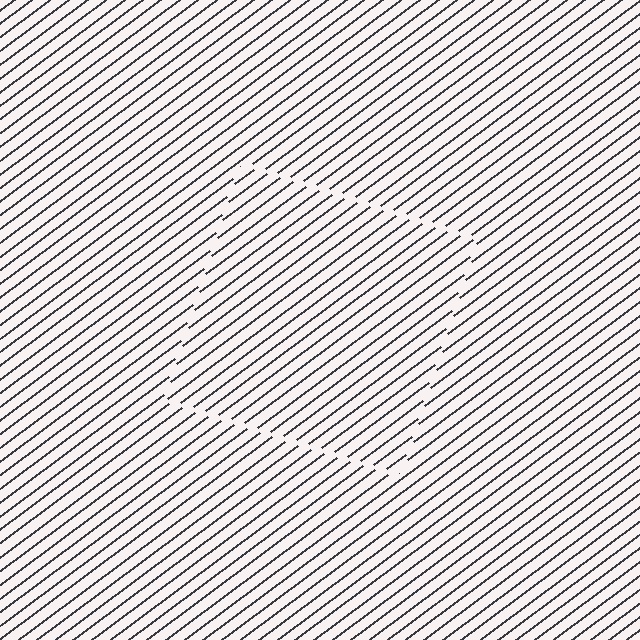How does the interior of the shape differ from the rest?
The interior of the shape contains the same grating, shifted by half a period — the contour is defined by the phase discontinuity where line-ends from the inner and outer gratings abut.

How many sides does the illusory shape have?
4 sides — the line-ends trace a square.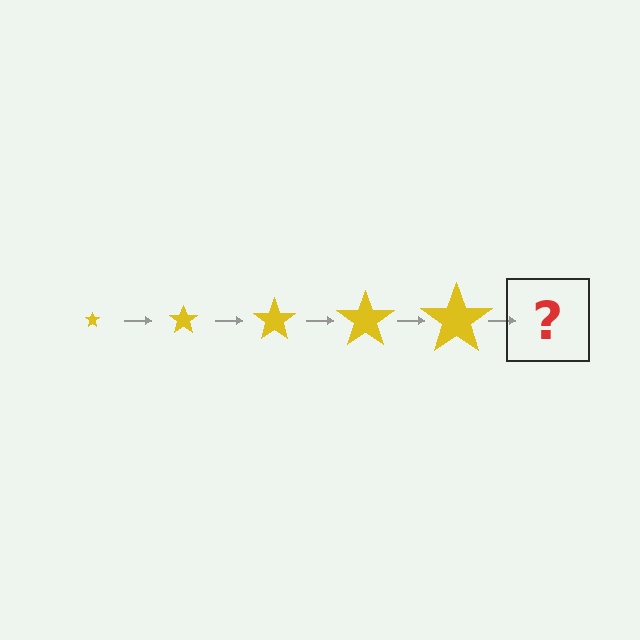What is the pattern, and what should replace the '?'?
The pattern is that the star gets progressively larger each step. The '?' should be a yellow star, larger than the previous one.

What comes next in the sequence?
The next element should be a yellow star, larger than the previous one.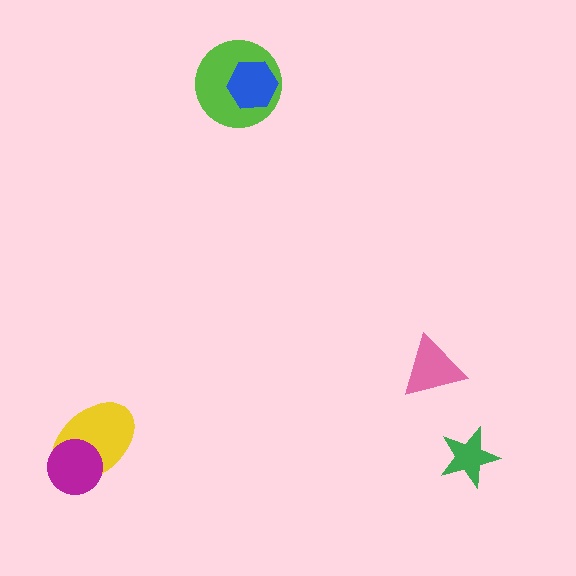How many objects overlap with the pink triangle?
0 objects overlap with the pink triangle.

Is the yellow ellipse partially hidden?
Yes, it is partially covered by another shape.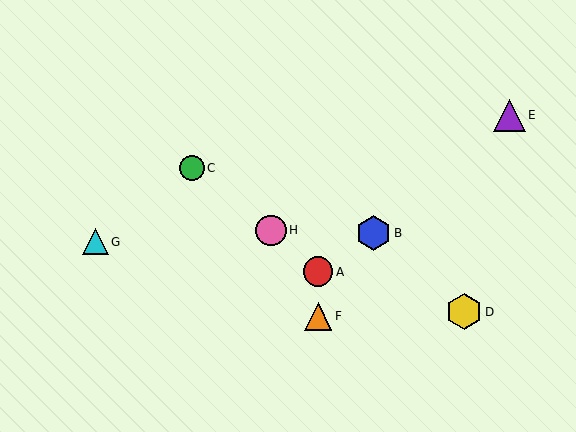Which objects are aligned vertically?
Objects A, F are aligned vertically.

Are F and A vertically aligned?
Yes, both are at x≈318.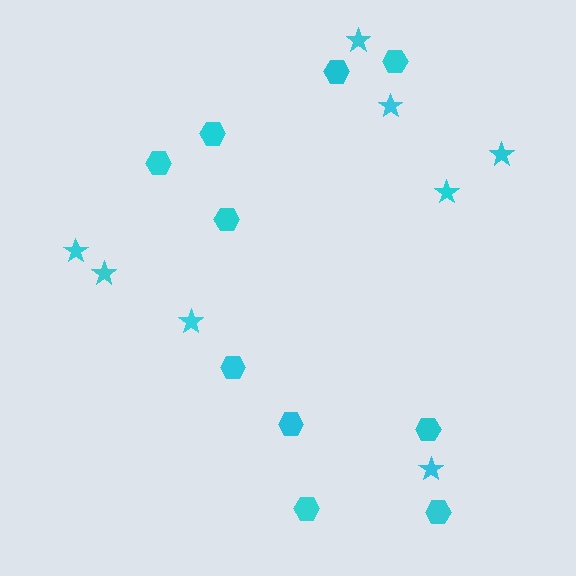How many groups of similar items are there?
There are 2 groups: one group of stars (8) and one group of hexagons (10).